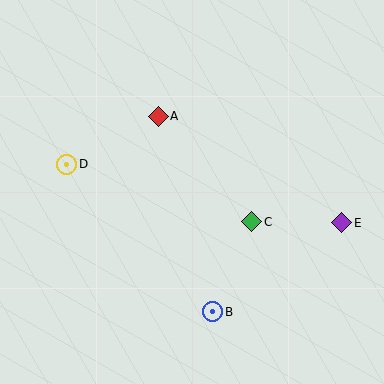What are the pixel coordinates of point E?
Point E is at (342, 223).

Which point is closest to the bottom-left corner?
Point B is closest to the bottom-left corner.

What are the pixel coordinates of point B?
Point B is at (213, 312).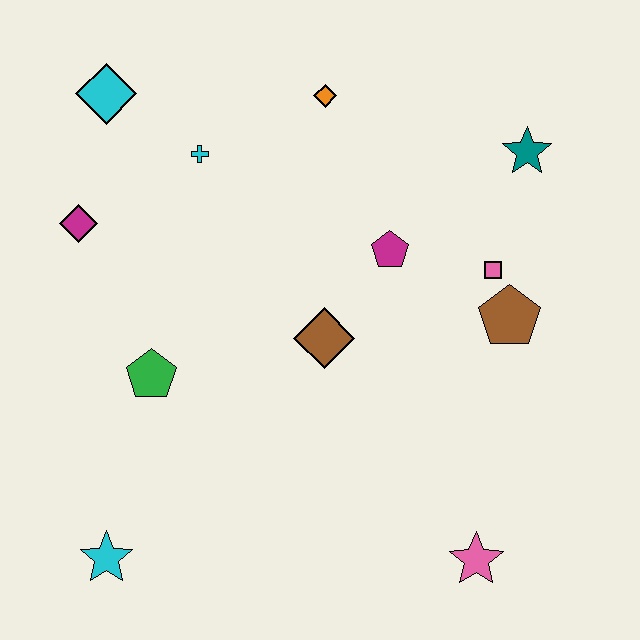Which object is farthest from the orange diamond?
The cyan star is farthest from the orange diamond.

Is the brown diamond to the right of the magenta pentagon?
No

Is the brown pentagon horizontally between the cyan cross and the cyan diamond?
No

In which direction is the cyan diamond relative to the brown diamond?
The cyan diamond is above the brown diamond.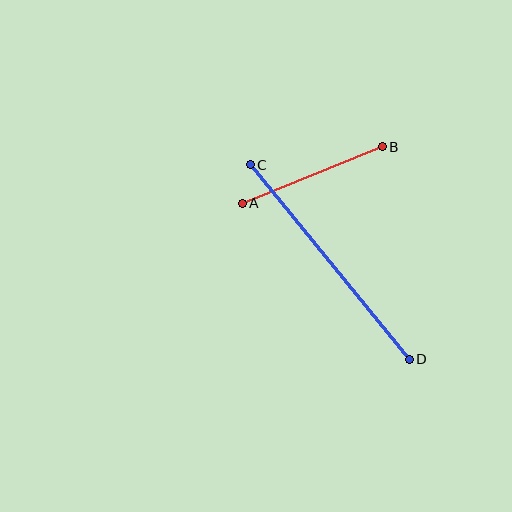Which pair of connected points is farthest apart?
Points C and D are farthest apart.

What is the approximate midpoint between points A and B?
The midpoint is at approximately (312, 175) pixels.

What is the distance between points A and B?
The distance is approximately 151 pixels.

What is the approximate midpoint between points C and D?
The midpoint is at approximately (330, 262) pixels.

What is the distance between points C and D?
The distance is approximately 251 pixels.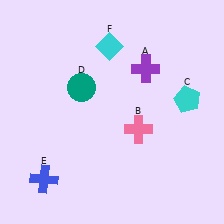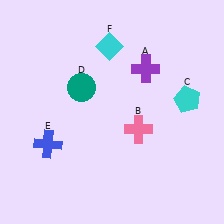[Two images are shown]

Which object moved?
The blue cross (E) moved up.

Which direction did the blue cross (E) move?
The blue cross (E) moved up.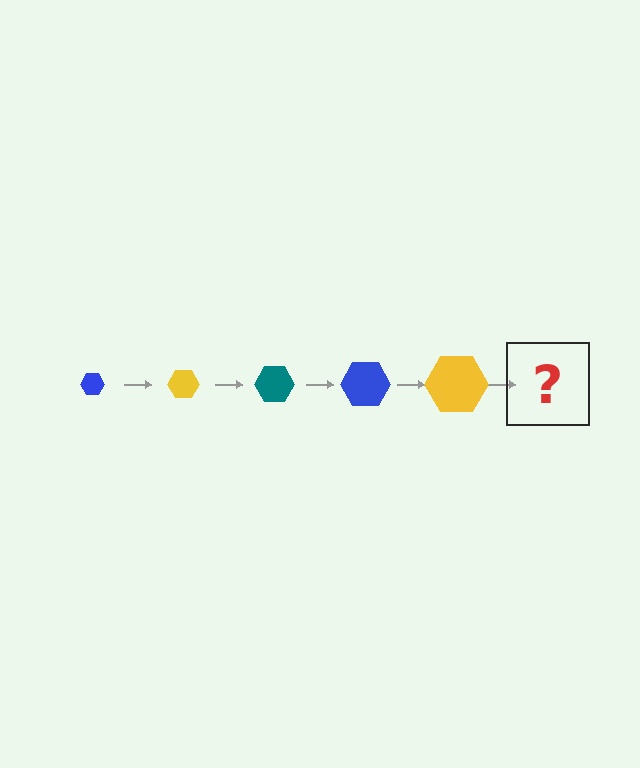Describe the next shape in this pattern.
It should be a teal hexagon, larger than the previous one.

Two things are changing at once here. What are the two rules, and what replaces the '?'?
The two rules are that the hexagon grows larger each step and the color cycles through blue, yellow, and teal. The '?' should be a teal hexagon, larger than the previous one.